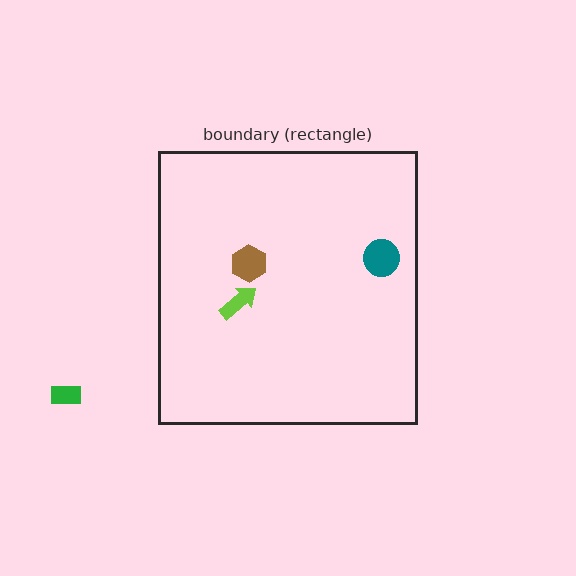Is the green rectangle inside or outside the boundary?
Outside.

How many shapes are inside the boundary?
3 inside, 1 outside.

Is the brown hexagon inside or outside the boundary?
Inside.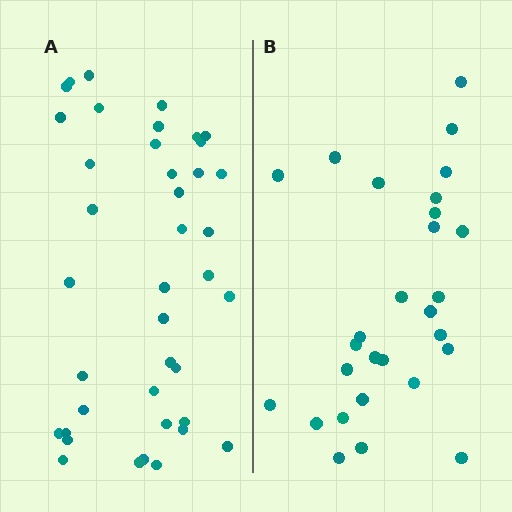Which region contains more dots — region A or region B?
Region A (the left region) has more dots.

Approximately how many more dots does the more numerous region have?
Region A has roughly 12 or so more dots than region B.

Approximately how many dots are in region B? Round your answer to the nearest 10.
About 30 dots. (The exact count is 28, which rounds to 30.)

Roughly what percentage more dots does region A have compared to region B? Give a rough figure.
About 45% more.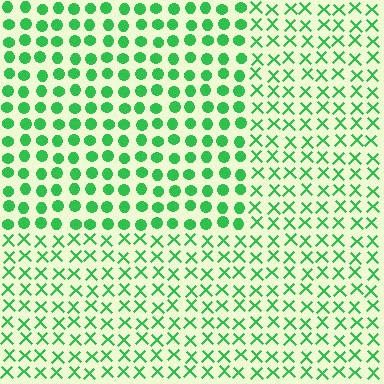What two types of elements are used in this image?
The image uses circles inside the rectangle region and X marks outside it.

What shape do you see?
I see a rectangle.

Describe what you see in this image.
The image is filled with small green elements arranged in a uniform grid. A rectangle-shaped region contains circles, while the surrounding area contains X marks. The boundary is defined purely by the change in element shape.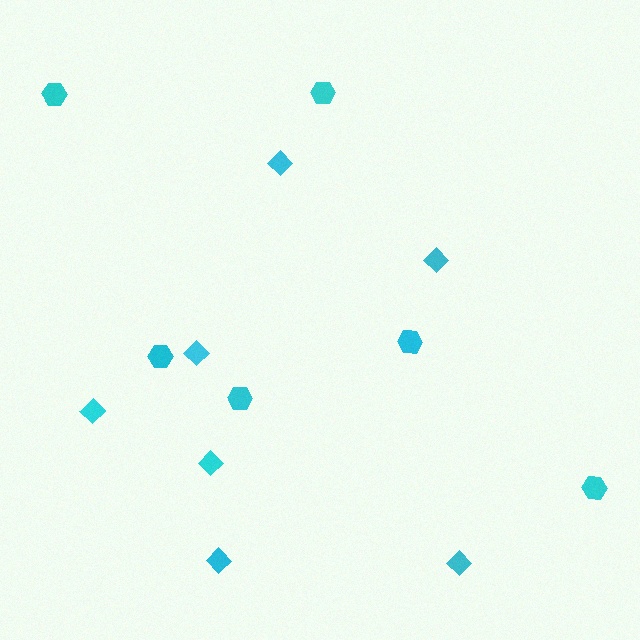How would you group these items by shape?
There are 2 groups: one group of diamonds (7) and one group of hexagons (6).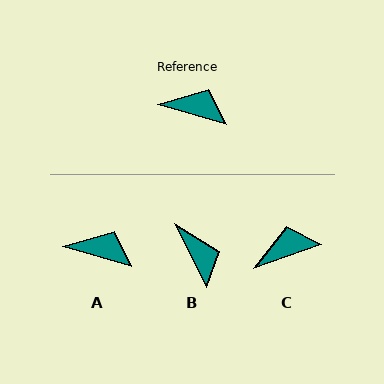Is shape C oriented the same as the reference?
No, it is off by about 36 degrees.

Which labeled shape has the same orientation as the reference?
A.